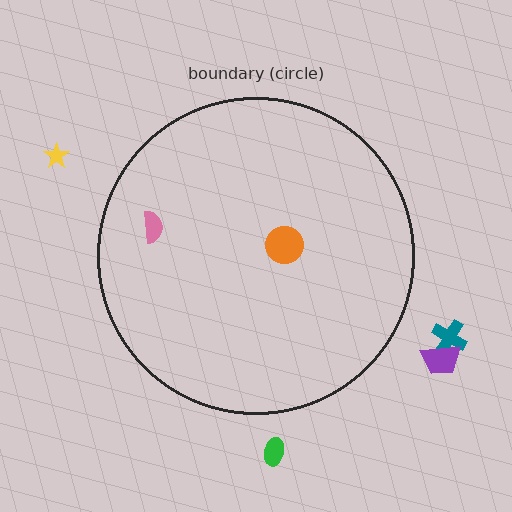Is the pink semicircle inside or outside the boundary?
Inside.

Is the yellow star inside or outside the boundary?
Outside.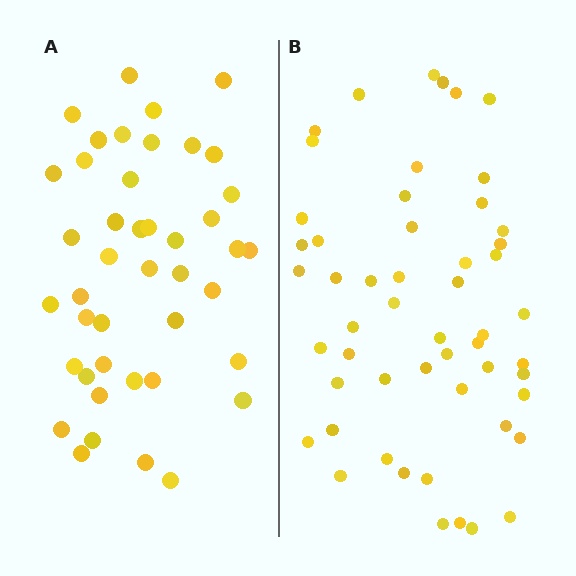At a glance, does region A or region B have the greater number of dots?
Region B (the right region) has more dots.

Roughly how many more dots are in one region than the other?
Region B has roughly 10 or so more dots than region A.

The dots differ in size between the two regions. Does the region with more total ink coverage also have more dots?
No. Region A has more total ink coverage because its dots are larger, but region B actually contains more individual dots. Total area can be misleading — the number of items is what matters here.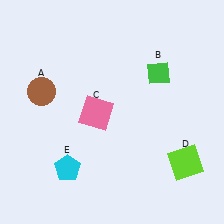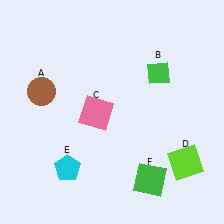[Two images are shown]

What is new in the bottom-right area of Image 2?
A green square (F) was added in the bottom-right area of Image 2.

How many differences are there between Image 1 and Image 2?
There is 1 difference between the two images.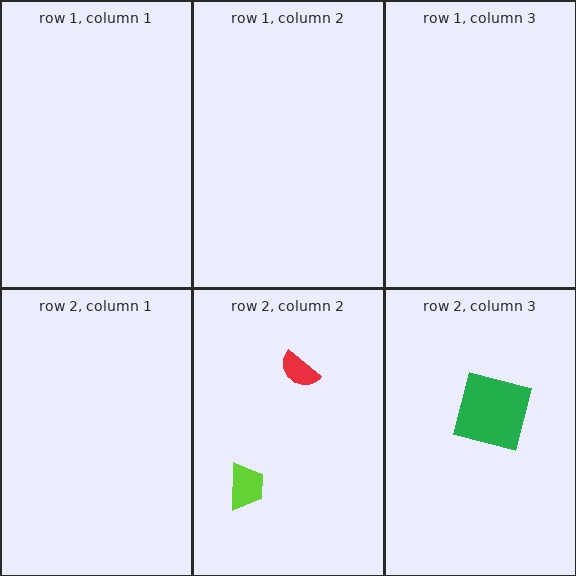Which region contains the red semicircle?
The row 2, column 2 region.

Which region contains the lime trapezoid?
The row 2, column 2 region.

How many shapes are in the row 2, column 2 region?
2.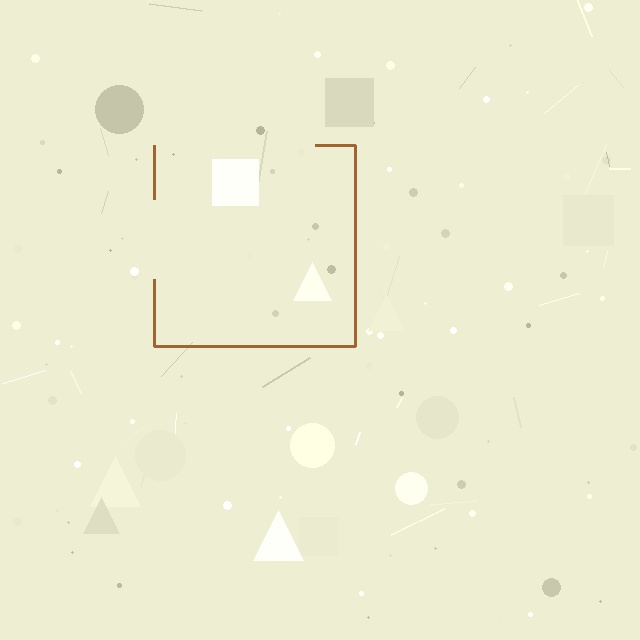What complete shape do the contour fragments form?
The contour fragments form a square.